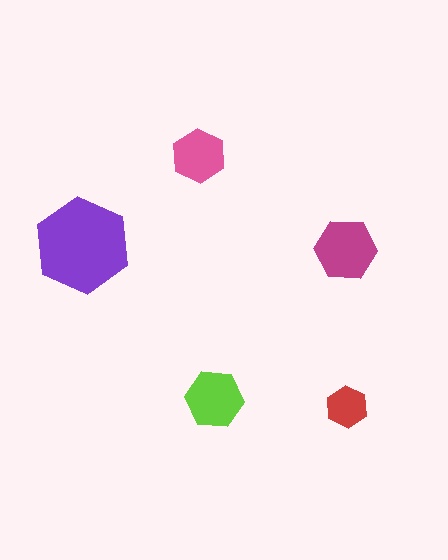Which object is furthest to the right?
The red hexagon is rightmost.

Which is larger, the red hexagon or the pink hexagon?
The pink one.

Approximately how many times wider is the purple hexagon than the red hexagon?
About 2.5 times wider.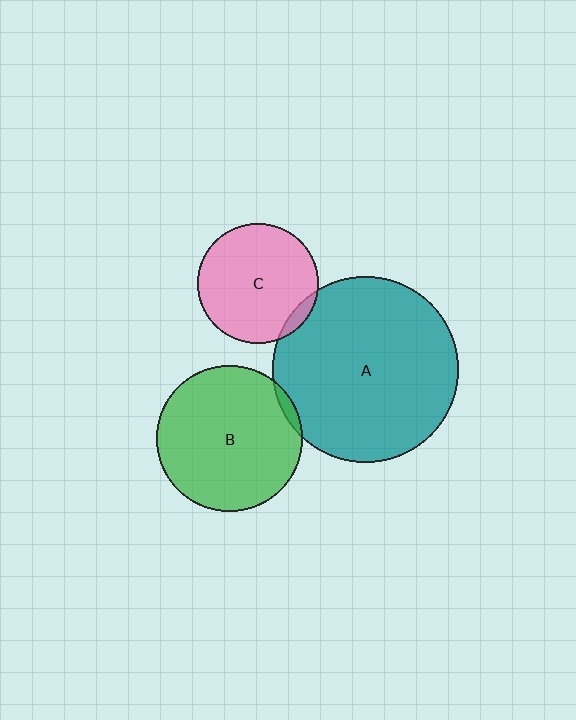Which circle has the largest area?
Circle A (teal).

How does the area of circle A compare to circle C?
Approximately 2.4 times.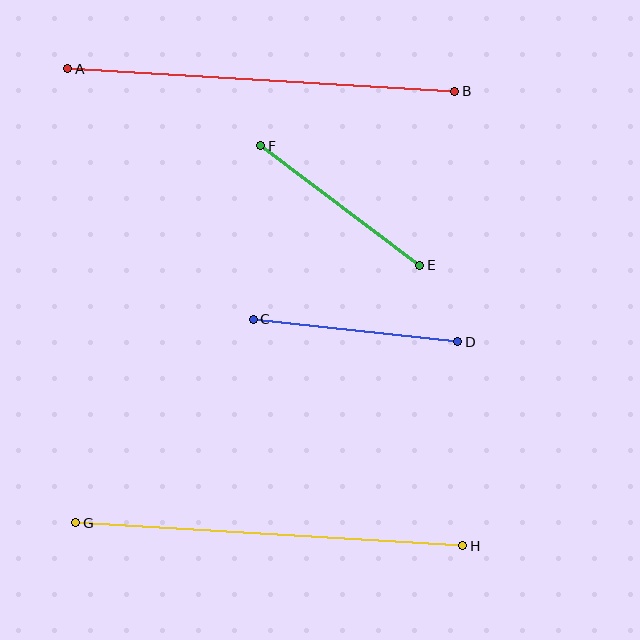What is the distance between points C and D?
The distance is approximately 206 pixels.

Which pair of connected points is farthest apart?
Points G and H are farthest apart.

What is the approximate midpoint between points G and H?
The midpoint is at approximately (269, 534) pixels.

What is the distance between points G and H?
The distance is approximately 388 pixels.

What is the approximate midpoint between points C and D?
The midpoint is at approximately (356, 331) pixels.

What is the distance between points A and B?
The distance is approximately 388 pixels.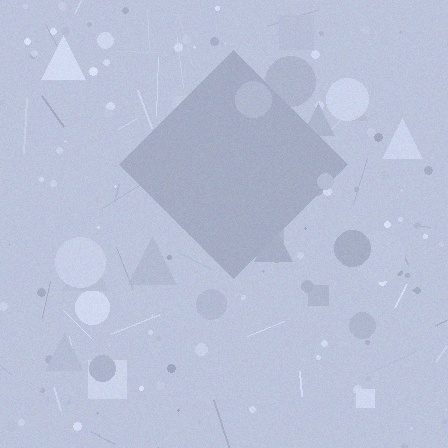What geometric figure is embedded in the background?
A diamond is embedded in the background.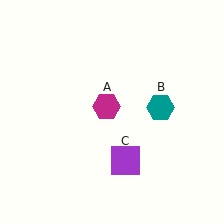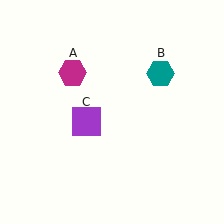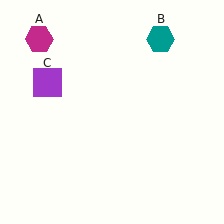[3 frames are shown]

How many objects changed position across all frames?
3 objects changed position: magenta hexagon (object A), teal hexagon (object B), purple square (object C).